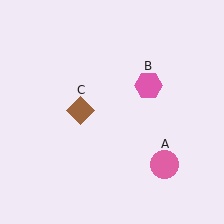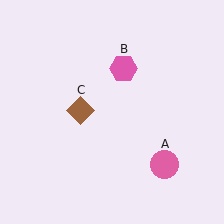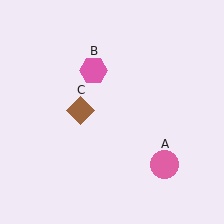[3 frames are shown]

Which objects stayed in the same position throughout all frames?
Pink circle (object A) and brown diamond (object C) remained stationary.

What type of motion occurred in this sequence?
The pink hexagon (object B) rotated counterclockwise around the center of the scene.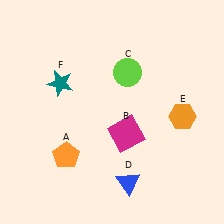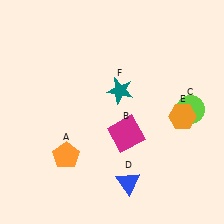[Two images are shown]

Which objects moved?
The objects that moved are: the lime circle (C), the teal star (F).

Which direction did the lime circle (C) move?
The lime circle (C) moved right.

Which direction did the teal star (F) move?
The teal star (F) moved right.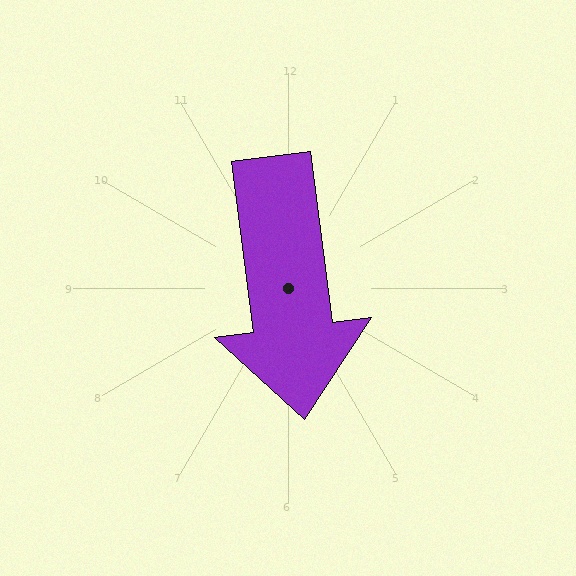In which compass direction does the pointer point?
South.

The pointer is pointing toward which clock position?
Roughly 6 o'clock.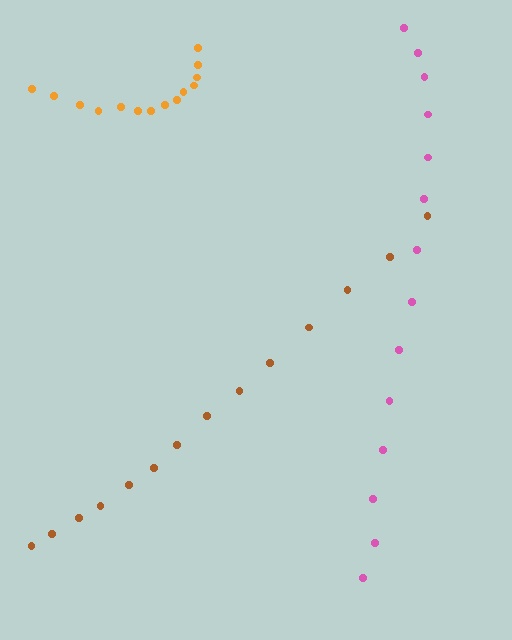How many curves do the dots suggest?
There are 3 distinct paths.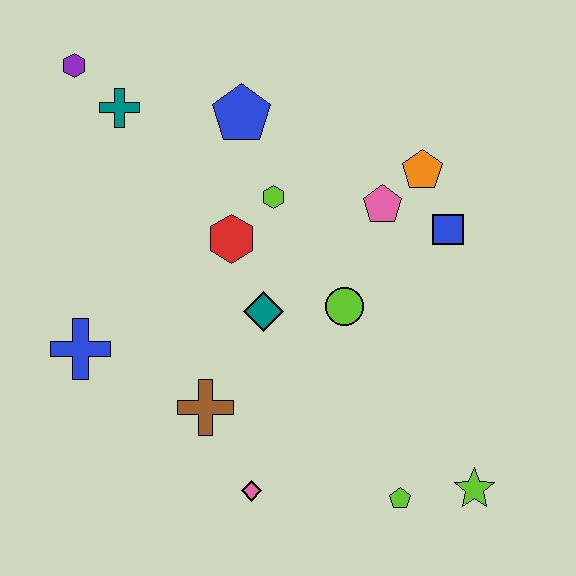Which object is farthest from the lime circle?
The purple hexagon is farthest from the lime circle.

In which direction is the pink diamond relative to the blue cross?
The pink diamond is to the right of the blue cross.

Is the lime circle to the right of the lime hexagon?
Yes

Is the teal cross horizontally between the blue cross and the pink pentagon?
Yes